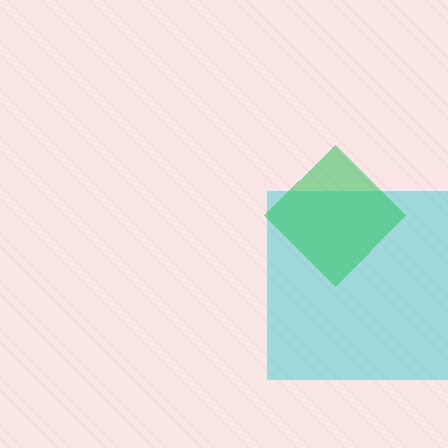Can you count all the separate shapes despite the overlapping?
Yes, there are 2 separate shapes.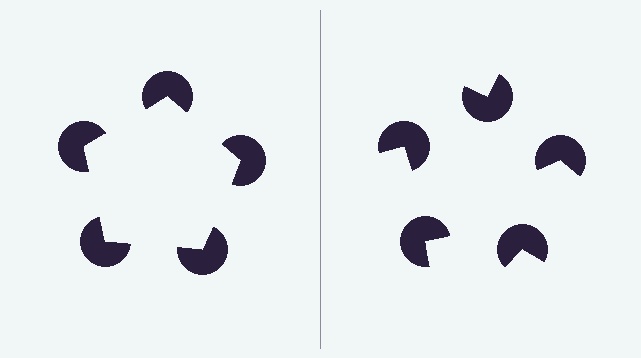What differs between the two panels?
The pac-man discs are positioned identically on both sides; only the wedge orientations differ. On the left they align to a pentagon; on the right they are misaligned.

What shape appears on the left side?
An illusory pentagon.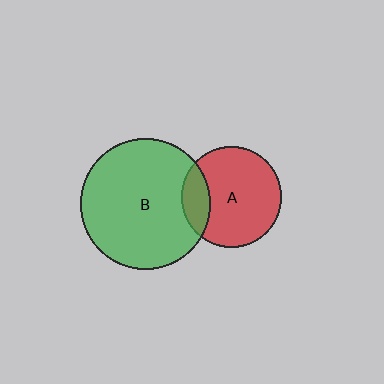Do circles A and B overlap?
Yes.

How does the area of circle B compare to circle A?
Approximately 1.7 times.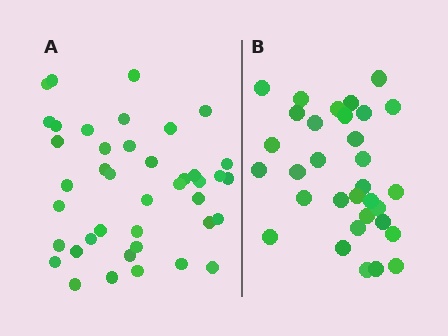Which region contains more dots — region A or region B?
Region A (the left region) has more dots.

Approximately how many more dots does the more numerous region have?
Region A has roughly 8 or so more dots than region B.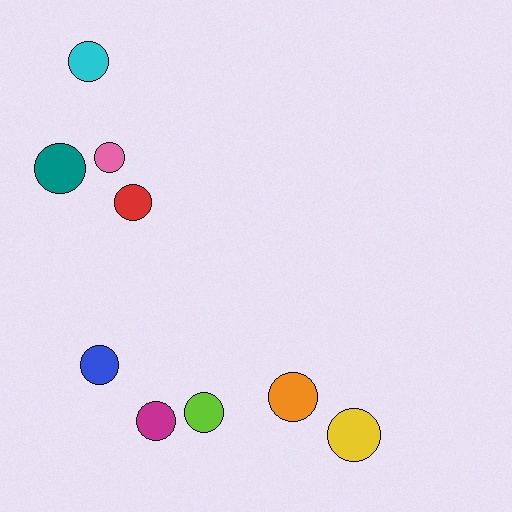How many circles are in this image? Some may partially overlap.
There are 9 circles.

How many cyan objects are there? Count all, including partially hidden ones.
There is 1 cyan object.